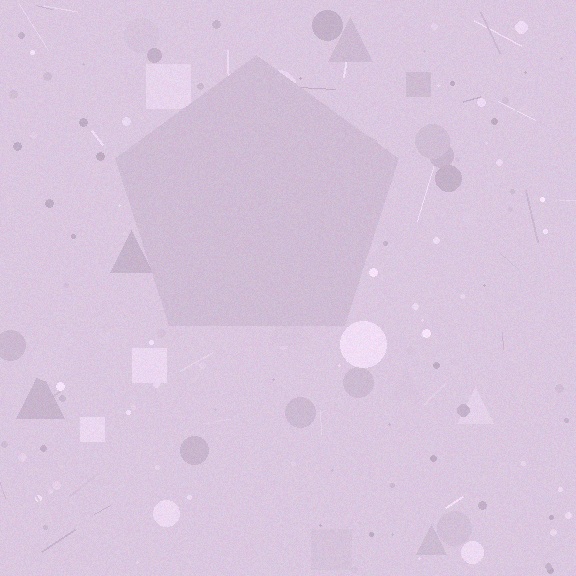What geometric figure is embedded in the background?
A pentagon is embedded in the background.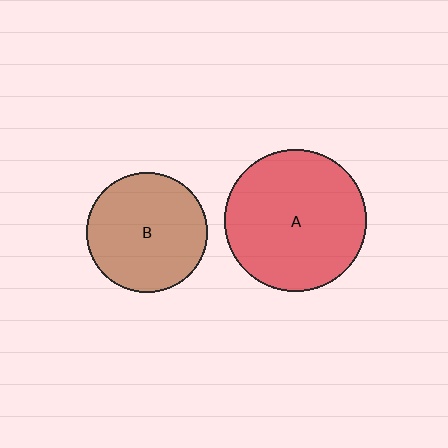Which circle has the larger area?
Circle A (red).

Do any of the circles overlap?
No, none of the circles overlap.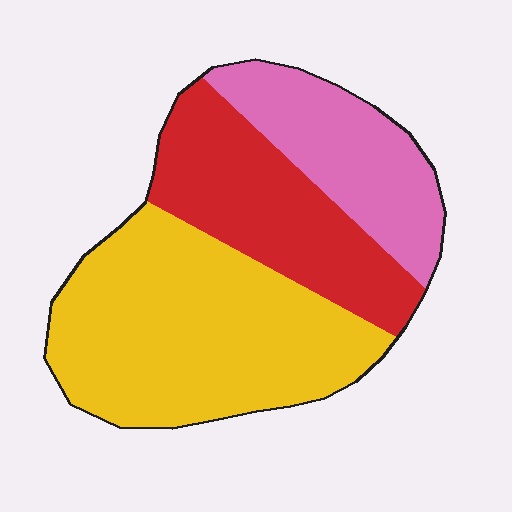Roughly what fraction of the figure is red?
Red takes up about one quarter (1/4) of the figure.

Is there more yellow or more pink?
Yellow.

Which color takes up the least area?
Pink, at roughly 25%.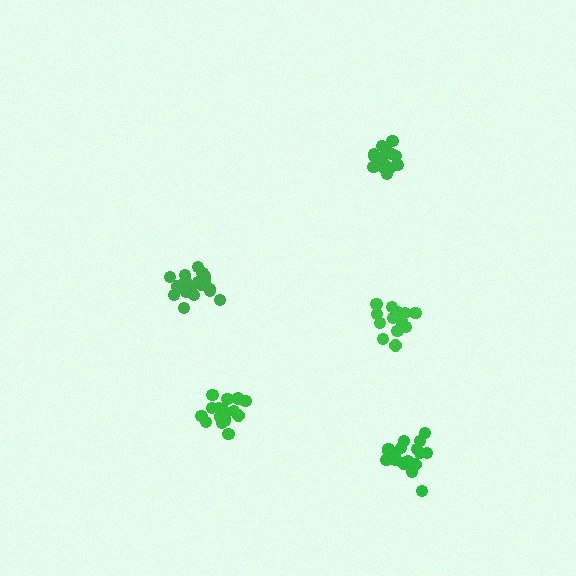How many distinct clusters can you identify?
There are 5 distinct clusters.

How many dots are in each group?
Group 1: 16 dots, Group 2: 18 dots, Group 3: 19 dots, Group 4: 20 dots, Group 5: 14 dots (87 total).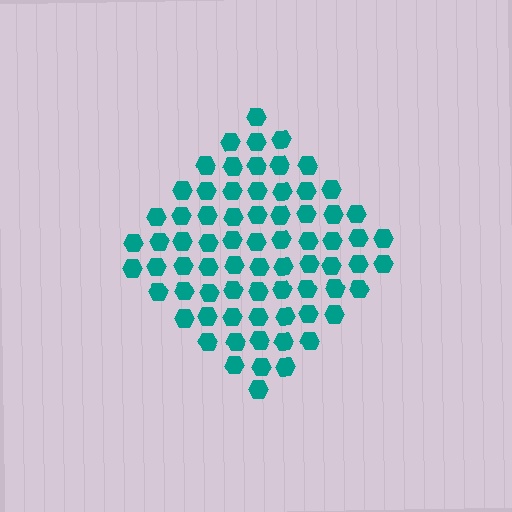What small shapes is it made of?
It is made of small hexagons.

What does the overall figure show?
The overall figure shows a diamond.